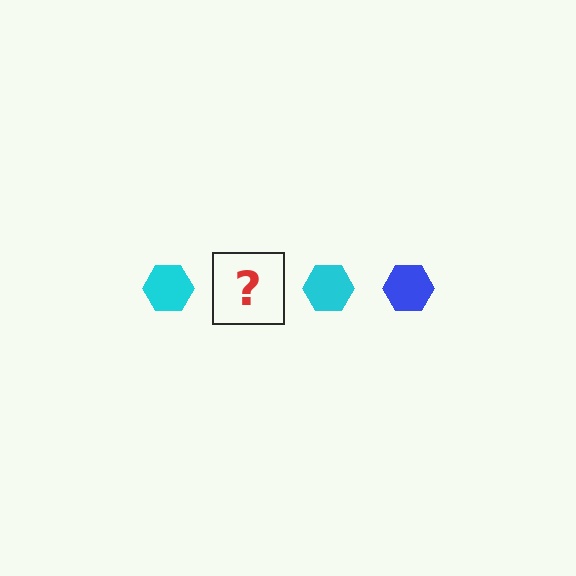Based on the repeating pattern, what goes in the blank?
The blank should be a blue hexagon.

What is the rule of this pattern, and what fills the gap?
The rule is that the pattern cycles through cyan, blue hexagons. The gap should be filled with a blue hexagon.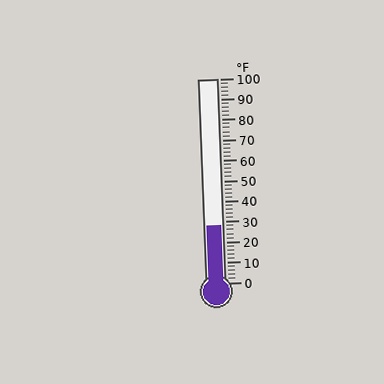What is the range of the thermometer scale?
The thermometer scale ranges from 0°F to 100°F.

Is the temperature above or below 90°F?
The temperature is below 90°F.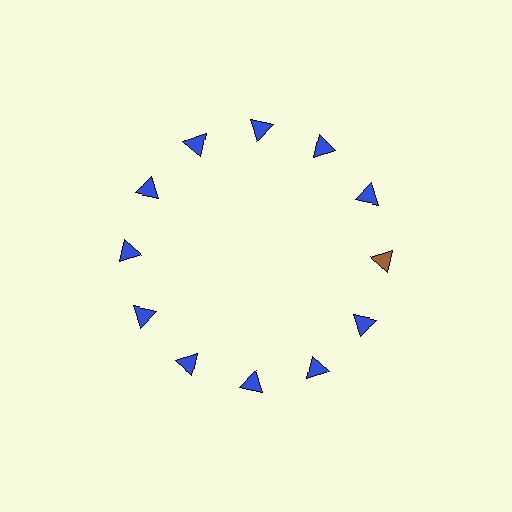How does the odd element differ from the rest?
It has a different color: brown instead of blue.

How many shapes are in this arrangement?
There are 12 shapes arranged in a ring pattern.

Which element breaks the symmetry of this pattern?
The brown triangle at roughly the 3 o'clock position breaks the symmetry. All other shapes are blue triangles.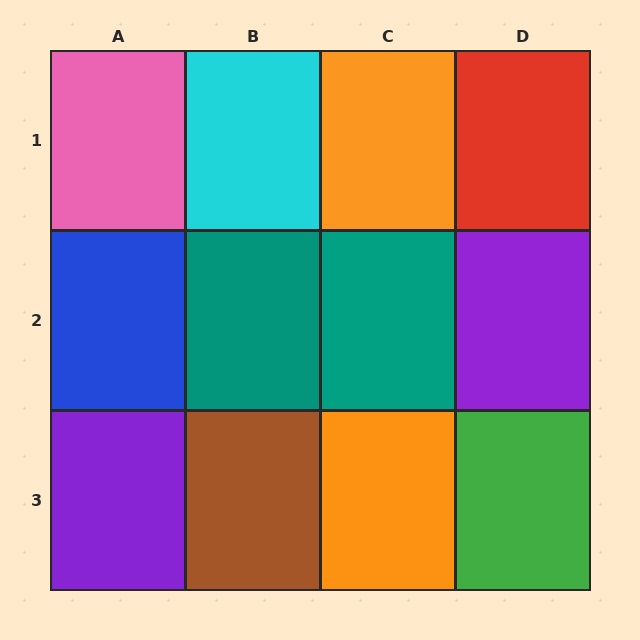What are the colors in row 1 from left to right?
Pink, cyan, orange, red.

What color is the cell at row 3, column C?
Orange.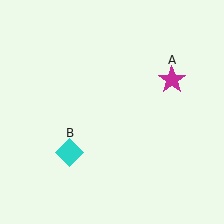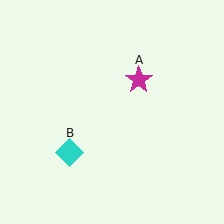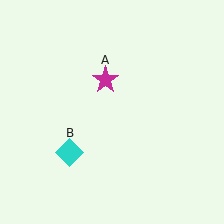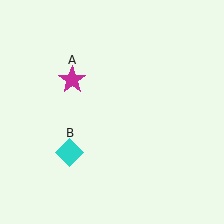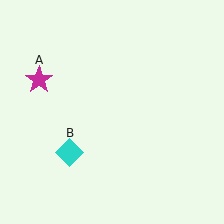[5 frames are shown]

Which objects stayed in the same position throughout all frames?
Cyan diamond (object B) remained stationary.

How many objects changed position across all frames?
1 object changed position: magenta star (object A).